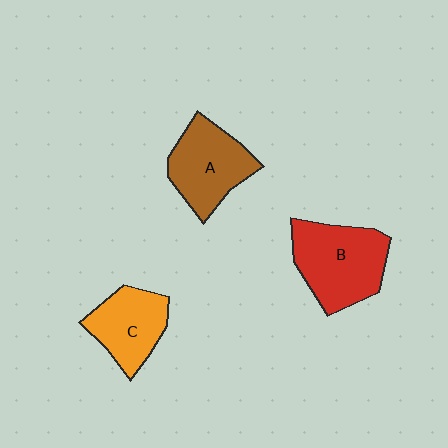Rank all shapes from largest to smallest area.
From largest to smallest: B (red), A (brown), C (orange).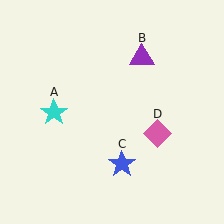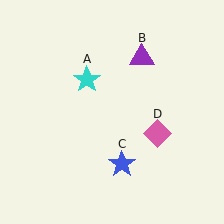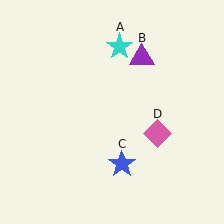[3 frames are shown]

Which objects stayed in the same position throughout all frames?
Purple triangle (object B) and blue star (object C) and pink diamond (object D) remained stationary.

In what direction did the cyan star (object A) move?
The cyan star (object A) moved up and to the right.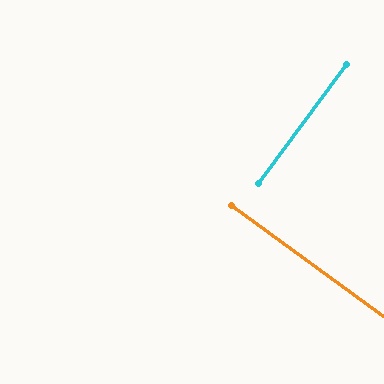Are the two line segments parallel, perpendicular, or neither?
Perpendicular — they meet at approximately 89°.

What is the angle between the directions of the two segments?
Approximately 89 degrees.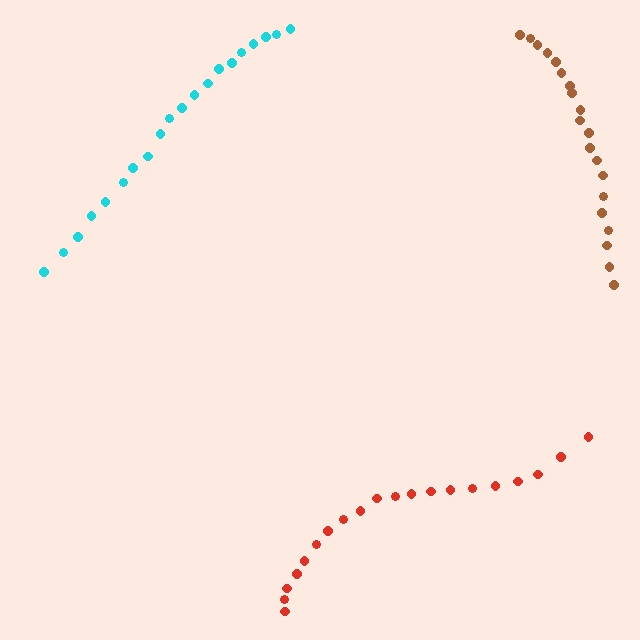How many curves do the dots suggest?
There are 3 distinct paths.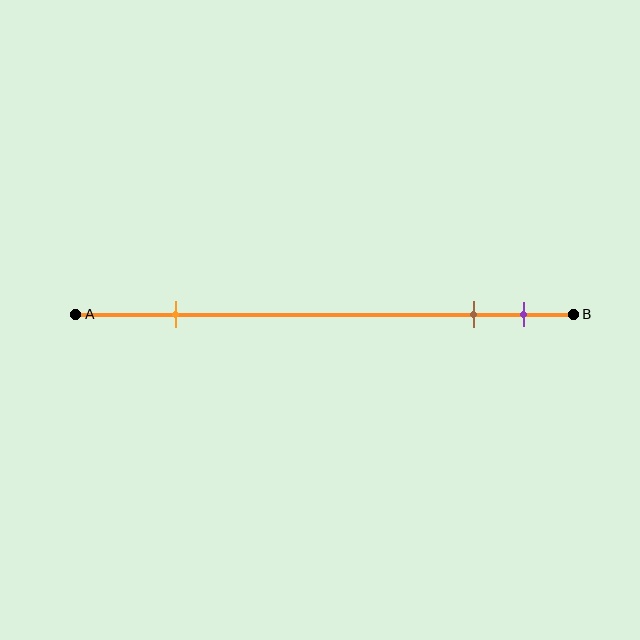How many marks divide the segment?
There are 3 marks dividing the segment.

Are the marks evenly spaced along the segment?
No, the marks are not evenly spaced.